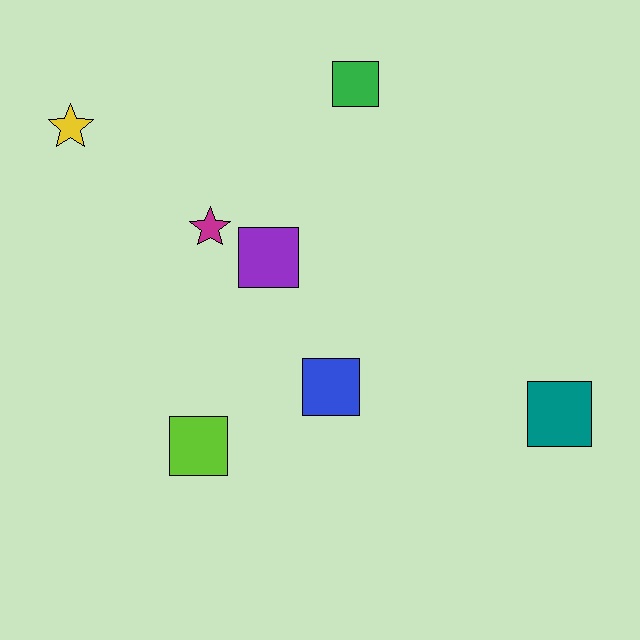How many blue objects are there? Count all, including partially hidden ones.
There is 1 blue object.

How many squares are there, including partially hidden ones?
There are 5 squares.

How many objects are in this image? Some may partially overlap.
There are 7 objects.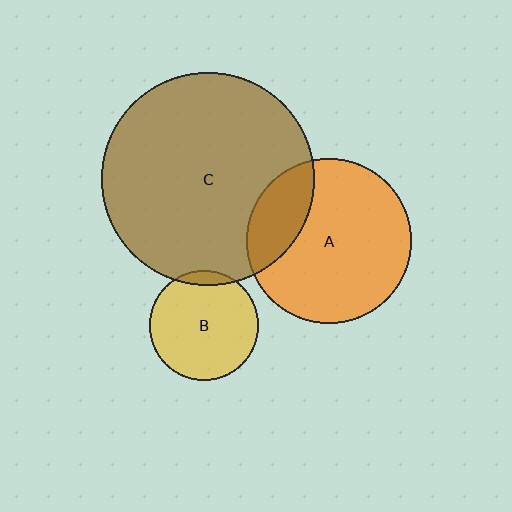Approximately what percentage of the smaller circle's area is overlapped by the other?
Approximately 20%.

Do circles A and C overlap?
Yes.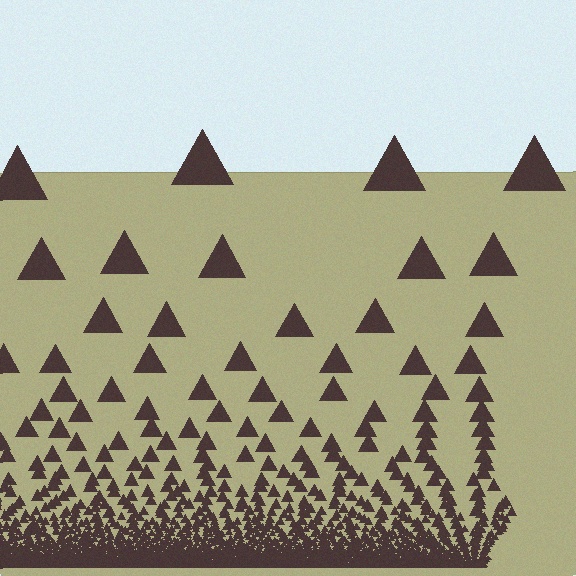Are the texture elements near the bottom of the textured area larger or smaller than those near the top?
Smaller. The gradient is inverted — elements near the bottom are smaller and denser.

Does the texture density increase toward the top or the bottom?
Density increases toward the bottom.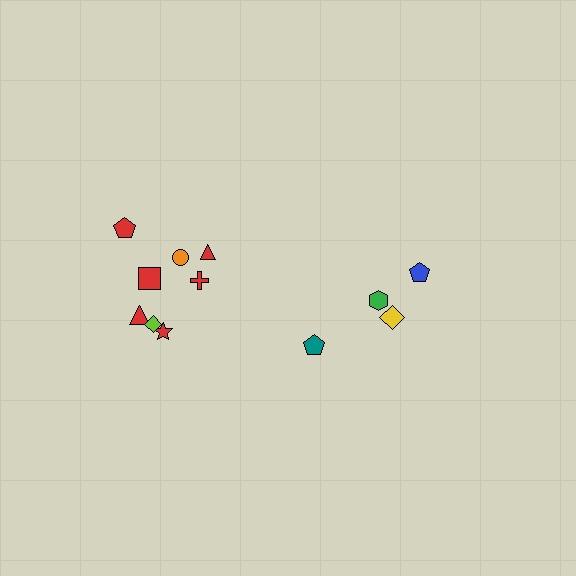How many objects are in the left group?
There are 8 objects.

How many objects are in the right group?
There are 4 objects.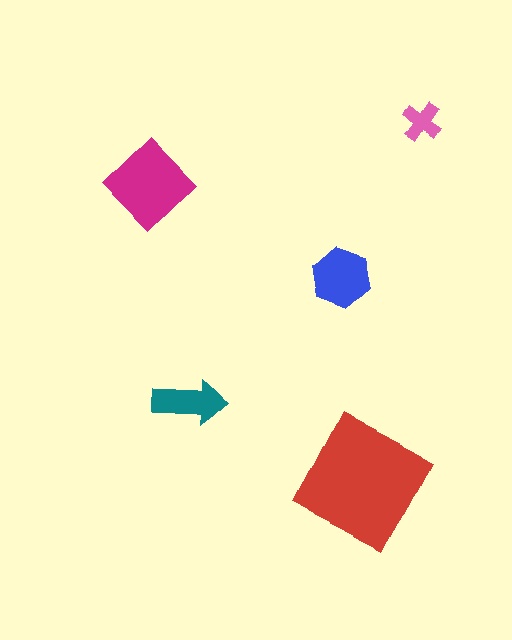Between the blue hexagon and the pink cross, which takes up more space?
The blue hexagon.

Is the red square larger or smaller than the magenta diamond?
Larger.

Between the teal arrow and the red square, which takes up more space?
The red square.